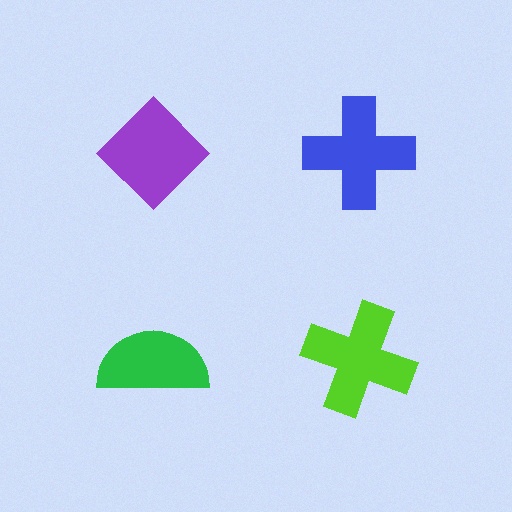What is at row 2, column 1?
A green semicircle.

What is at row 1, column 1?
A purple diamond.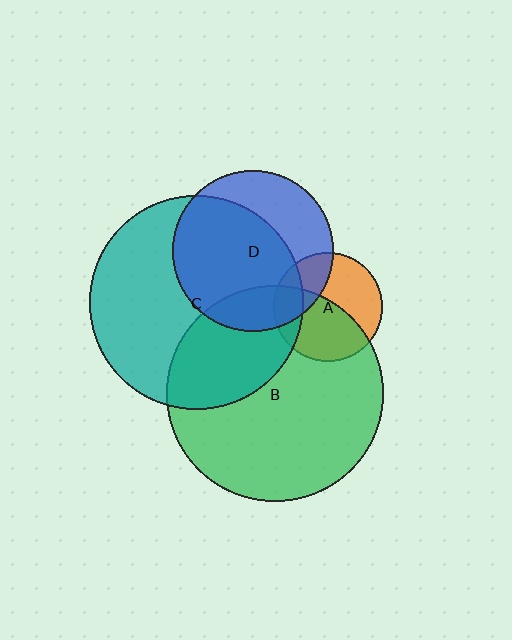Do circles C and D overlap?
Yes.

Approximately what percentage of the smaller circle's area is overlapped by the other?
Approximately 65%.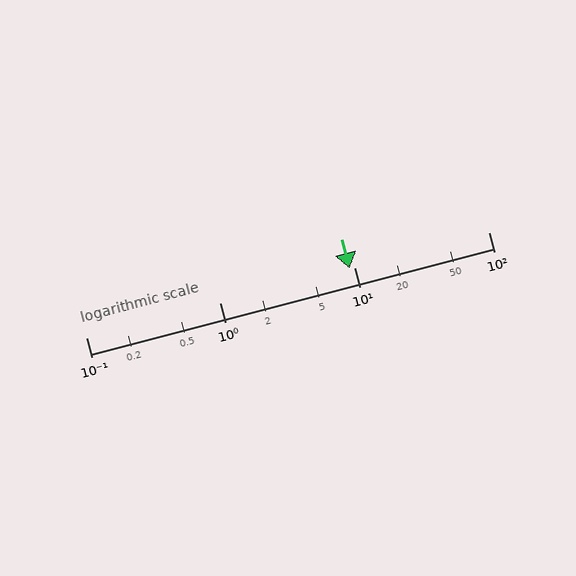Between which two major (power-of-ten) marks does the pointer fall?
The pointer is between 1 and 10.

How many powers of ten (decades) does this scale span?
The scale spans 3 decades, from 0.1 to 100.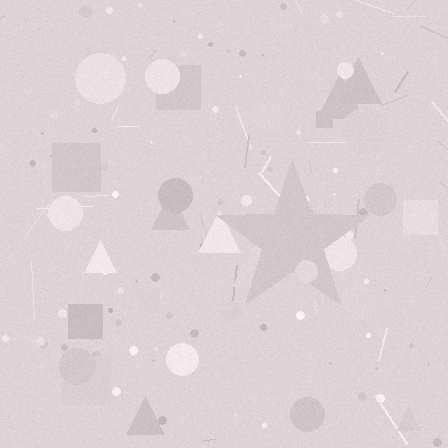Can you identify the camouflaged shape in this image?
The camouflaged shape is a star.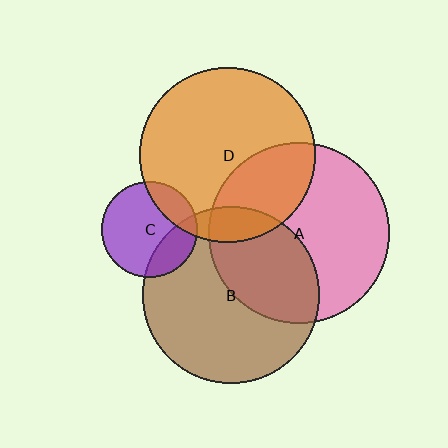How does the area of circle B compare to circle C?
Approximately 3.4 times.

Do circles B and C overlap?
Yes.